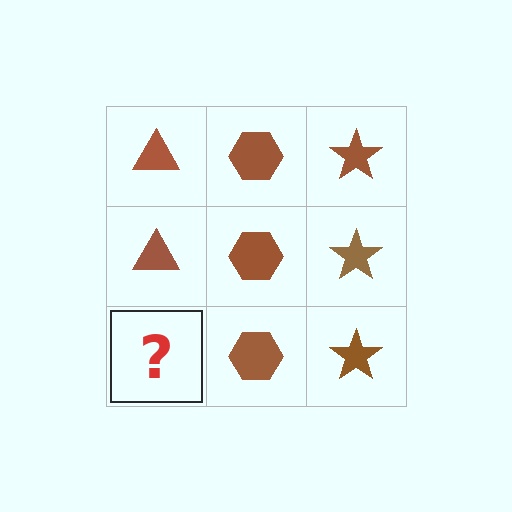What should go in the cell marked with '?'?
The missing cell should contain a brown triangle.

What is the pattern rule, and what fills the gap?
The rule is that each column has a consistent shape. The gap should be filled with a brown triangle.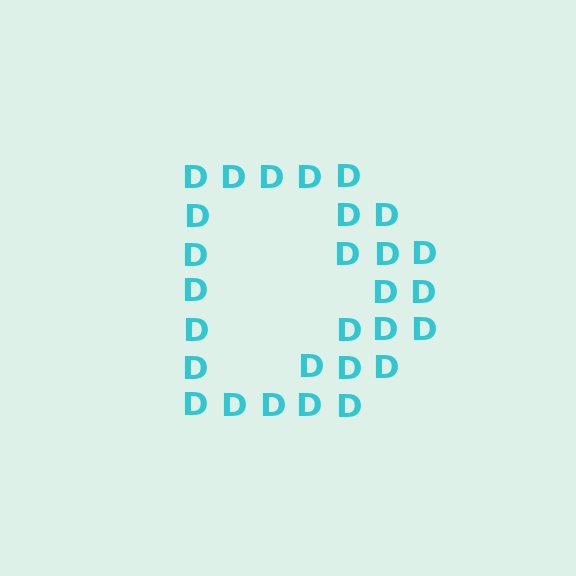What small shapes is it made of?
It is made of small letter D's.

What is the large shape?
The large shape is the letter D.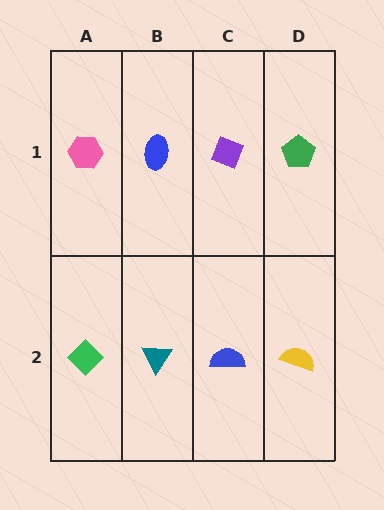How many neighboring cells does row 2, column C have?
3.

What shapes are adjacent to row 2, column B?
A blue ellipse (row 1, column B), a green diamond (row 2, column A), a blue semicircle (row 2, column C).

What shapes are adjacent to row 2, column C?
A purple diamond (row 1, column C), a teal triangle (row 2, column B), a yellow semicircle (row 2, column D).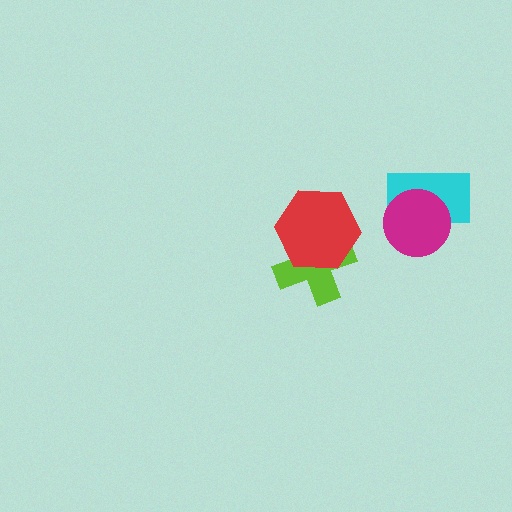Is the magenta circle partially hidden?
No, no other shape covers it.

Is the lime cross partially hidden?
Yes, it is partially covered by another shape.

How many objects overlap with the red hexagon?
1 object overlaps with the red hexagon.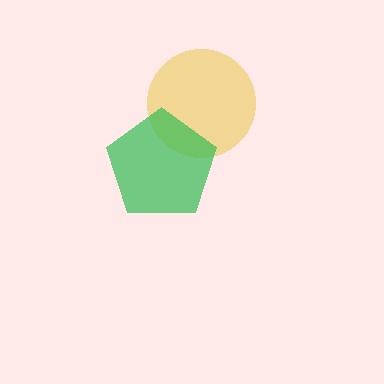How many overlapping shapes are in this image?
There are 2 overlapping shapes in the image.